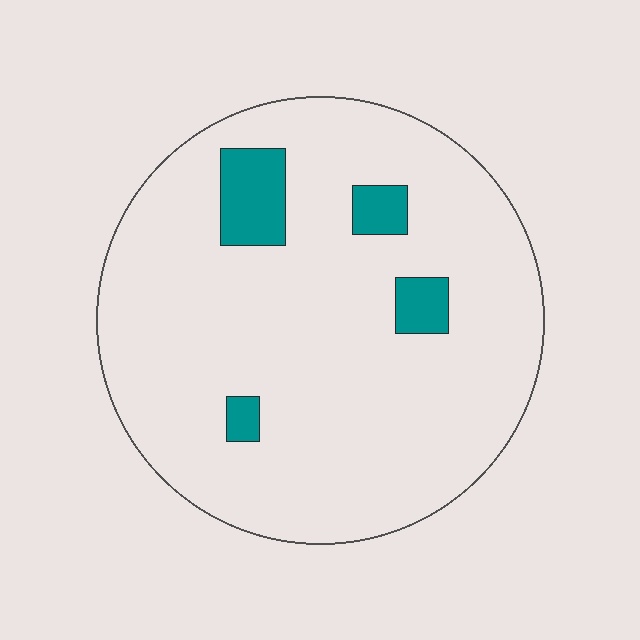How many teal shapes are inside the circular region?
4.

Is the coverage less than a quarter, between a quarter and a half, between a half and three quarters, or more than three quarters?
Less than a quarter.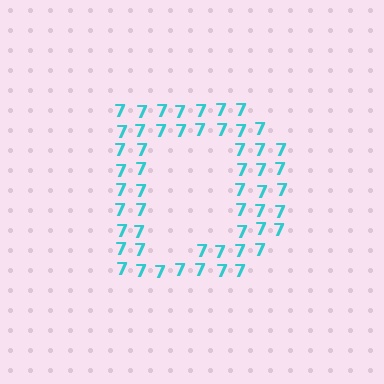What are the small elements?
The small elements are digit 7's.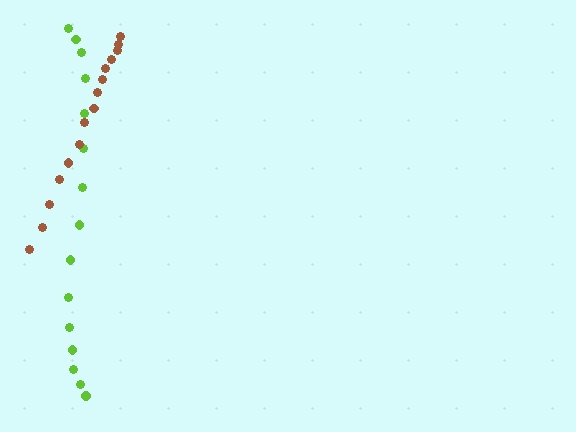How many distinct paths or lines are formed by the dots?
There are 2 distinct paths.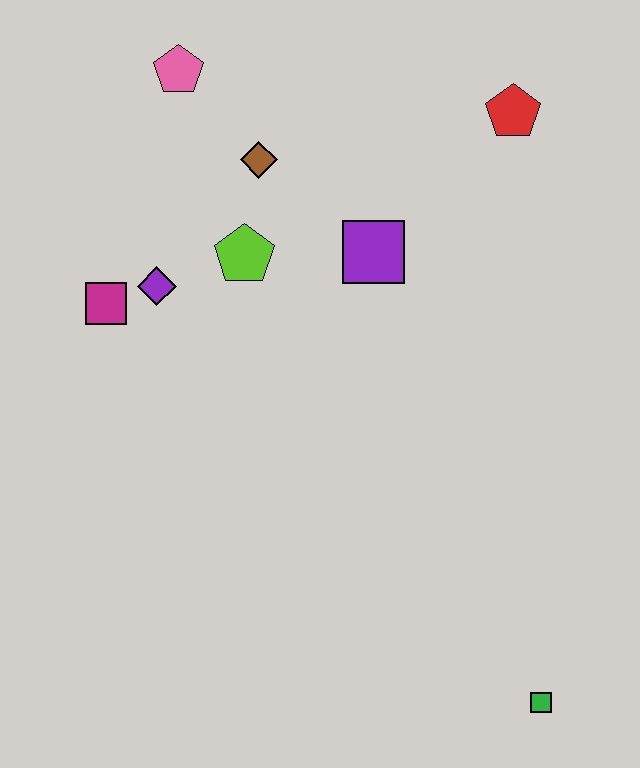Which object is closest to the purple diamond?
The magenta square is closest to the purple diamond.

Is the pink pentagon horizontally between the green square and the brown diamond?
No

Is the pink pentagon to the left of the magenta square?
No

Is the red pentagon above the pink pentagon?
No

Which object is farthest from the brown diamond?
The green square is farthest from the brown diamond.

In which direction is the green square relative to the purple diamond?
The green square is below the purple diamond.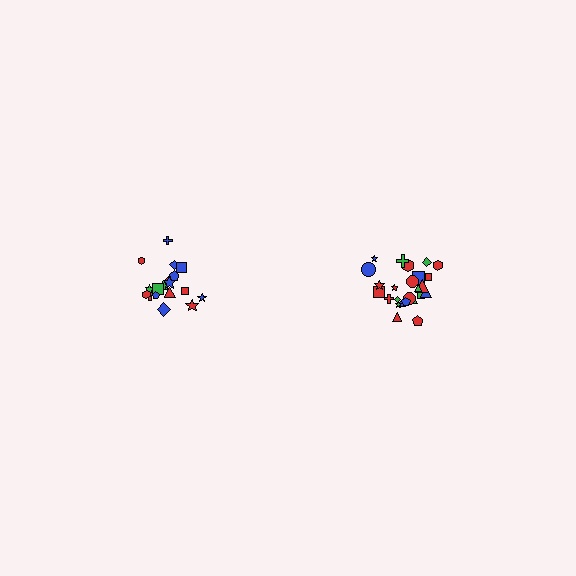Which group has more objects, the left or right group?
The right group.